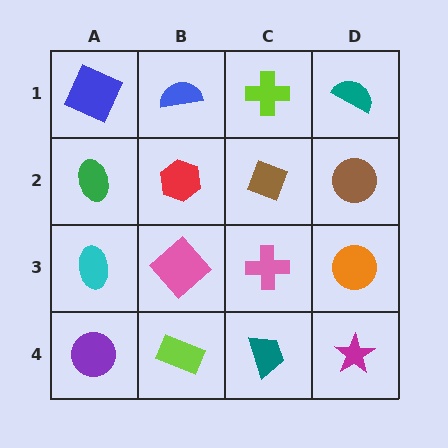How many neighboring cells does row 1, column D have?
2.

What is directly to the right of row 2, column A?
A red hexagon.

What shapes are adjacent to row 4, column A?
A cyan ellipse (row 3, column A), a lime rectangle (row 4, column B).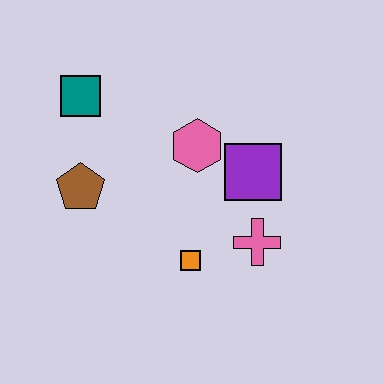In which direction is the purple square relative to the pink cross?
The purple square is above the pink cross.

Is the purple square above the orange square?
Yes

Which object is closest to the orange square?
The pink cross is closest to the orange square.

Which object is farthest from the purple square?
The teal square is farthest from the purple square.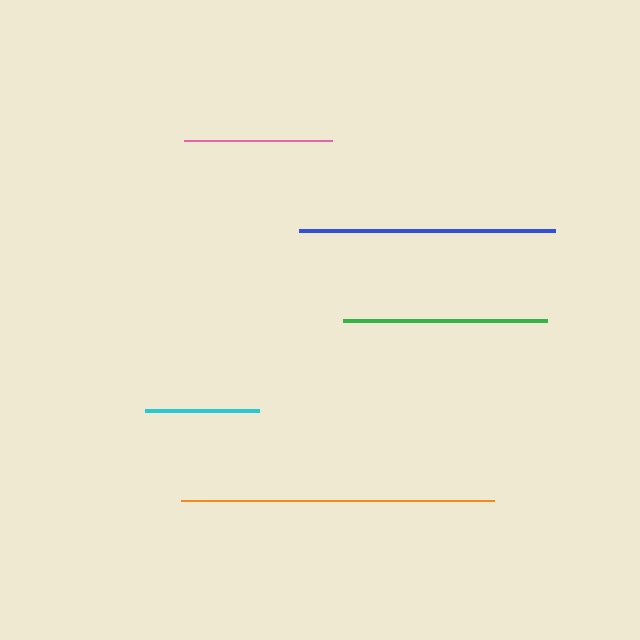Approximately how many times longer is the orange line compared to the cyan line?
The orange line is approximately 2.8 times the length of the cyan line.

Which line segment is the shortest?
The cyan line is the shortest at approximately 114 pixels.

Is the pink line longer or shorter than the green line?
The green line is longer than the pink line.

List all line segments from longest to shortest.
From longest to shortest: orange, blue, green, pink, cyan.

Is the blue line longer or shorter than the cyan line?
The blue line is longer than the cyan line.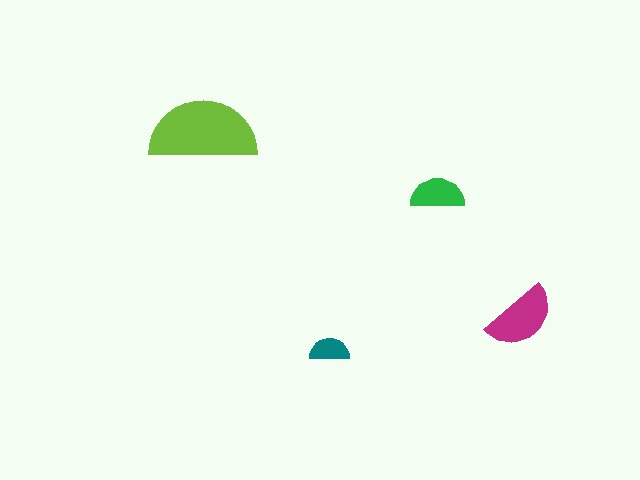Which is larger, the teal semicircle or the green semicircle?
The green one.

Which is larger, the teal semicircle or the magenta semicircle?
The magenta one.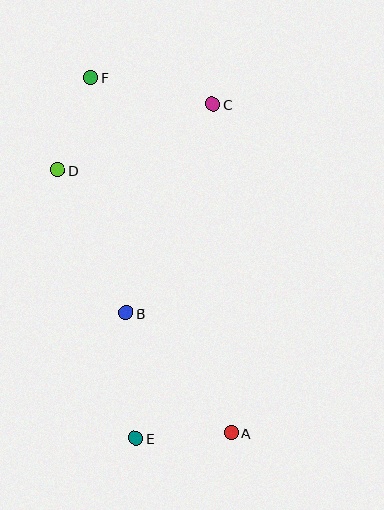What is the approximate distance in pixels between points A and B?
The distance between A and B is approximately 160 pixels.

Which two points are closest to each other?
Points A and E are closest to each other.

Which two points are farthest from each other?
Points A and F are farthest from each other.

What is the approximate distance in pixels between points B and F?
The distance between B and F is approximately 238 pixels.